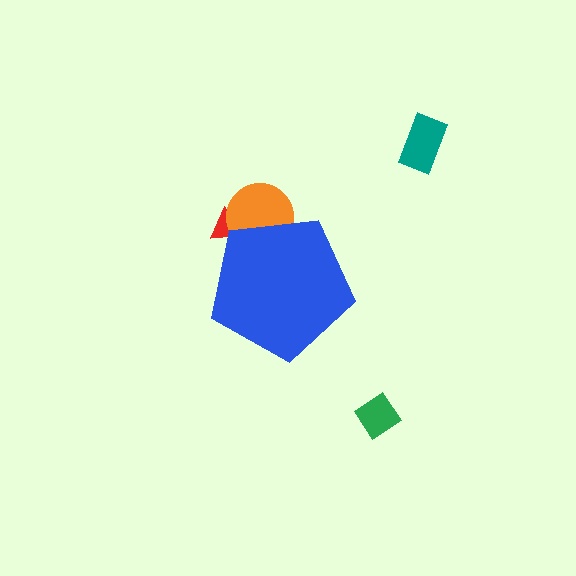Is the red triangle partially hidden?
Yes, the red triangle is partially hidden behind the blue pentagon.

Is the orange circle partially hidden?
Yes, the orange circle is partially hidden behind the blue pentagon.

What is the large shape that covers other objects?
A blue pentagon.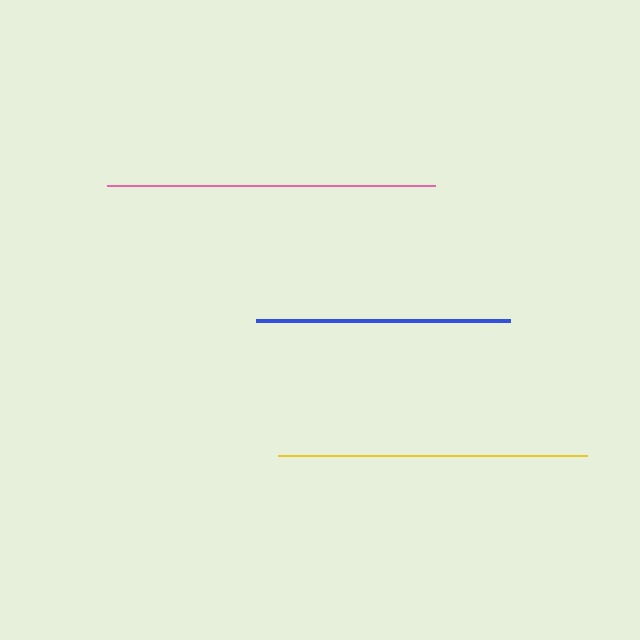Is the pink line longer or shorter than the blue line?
The pink line is longer than the blue line.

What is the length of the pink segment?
The pink segment is approximately 328 pixels long.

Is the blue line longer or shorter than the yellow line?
The yellow line is longer than the blue line.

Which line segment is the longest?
The pink line is the longest at approximately 328 pixels.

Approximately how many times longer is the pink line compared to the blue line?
The pink line is approximately 1.3 times the length of the blue line.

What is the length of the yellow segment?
The yellow segment is approximately 309 pixels long.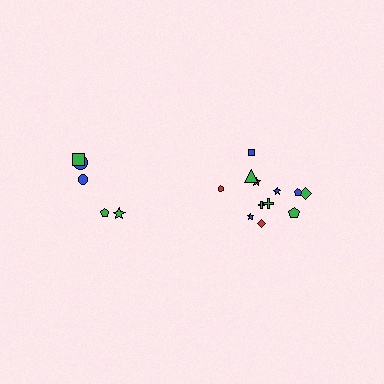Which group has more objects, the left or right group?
The right group.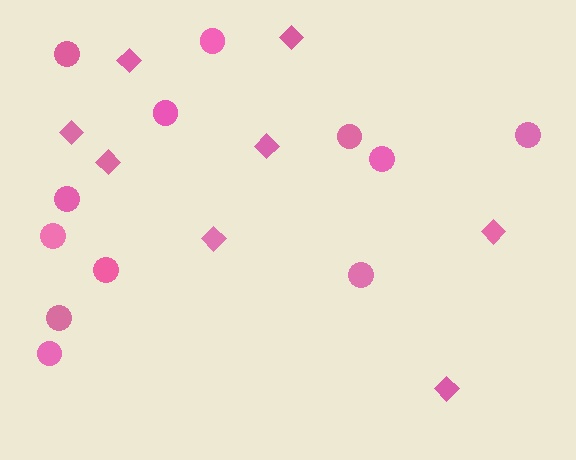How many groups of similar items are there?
There are 2 groups: one group of diamonds (8) and one group of circles (12).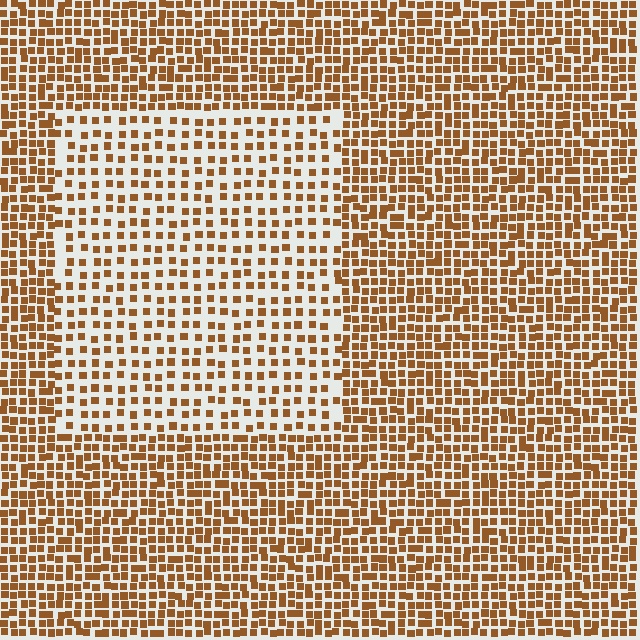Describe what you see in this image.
The image contains small brown elements arranged at two different densities. A rectangle-shaped region is visible where the elements are less densely packed than the surrounding area.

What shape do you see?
I see a rectangle.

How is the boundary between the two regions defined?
The boundary is defined by a change in element density (approximately 1.9x ratio). All elements are the same color, size, and shape.